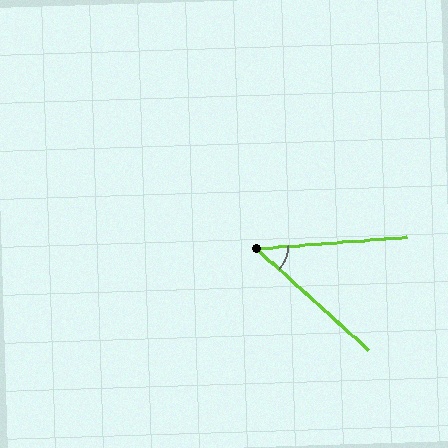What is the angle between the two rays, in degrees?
Approximately 47 degrees.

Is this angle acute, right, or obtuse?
It is acute.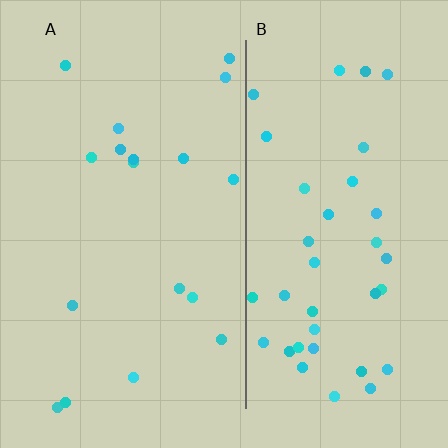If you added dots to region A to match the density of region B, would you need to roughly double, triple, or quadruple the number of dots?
Approximately double.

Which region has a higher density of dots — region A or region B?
B (the right).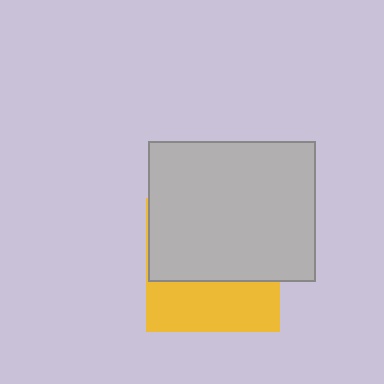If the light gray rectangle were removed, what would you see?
You would see the complete yellow square.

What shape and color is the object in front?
The object in front is a light gray rectangle.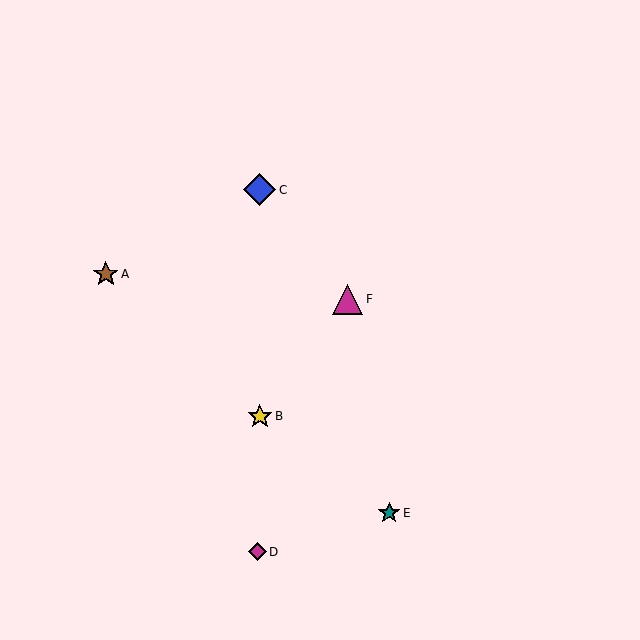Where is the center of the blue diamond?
The center of the blue diamond is at (259, 190).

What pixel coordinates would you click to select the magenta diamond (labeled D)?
Click at (257, 552) to select the magenta diamond D.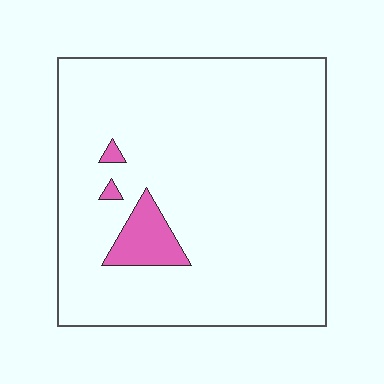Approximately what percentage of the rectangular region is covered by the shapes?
Approximately 5%.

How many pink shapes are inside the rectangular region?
3.